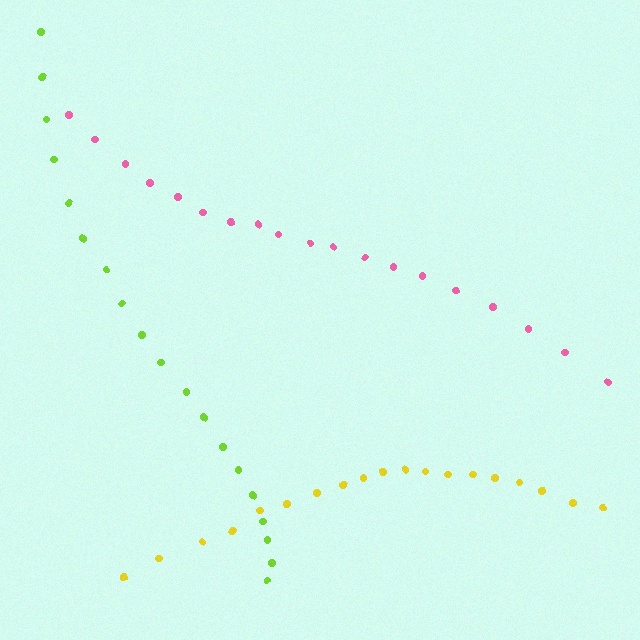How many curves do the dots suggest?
There are 3 distinct paths.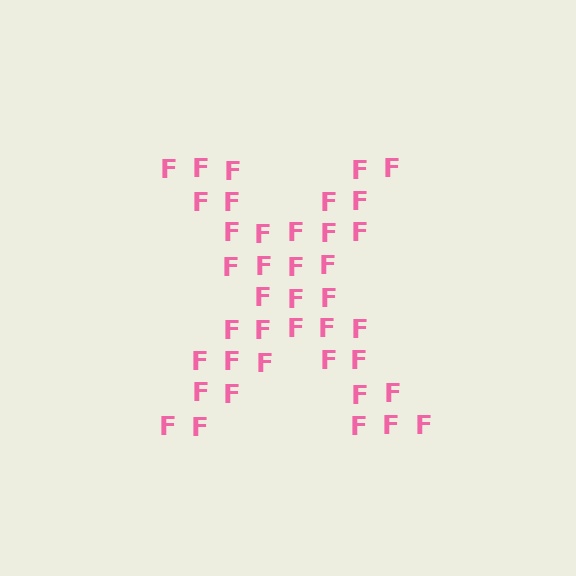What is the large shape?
The large shape is the letter X.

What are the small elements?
The small elements are letter F's.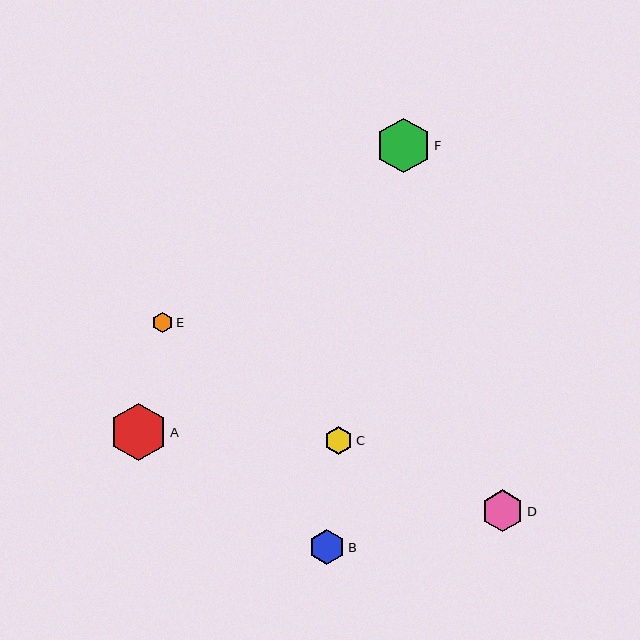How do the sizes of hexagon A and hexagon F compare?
Hexagon A and hexagon F are approximately the same size.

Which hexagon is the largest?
Hexagon A is the largest with a size of approximately 57 pixels.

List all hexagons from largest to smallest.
From largest to smallest: A, F, D, B, C, E.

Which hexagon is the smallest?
Hexagon E is the smallest with a size of approximately 21 pixels.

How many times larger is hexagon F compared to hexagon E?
Hexagon F is approximately 2.6 times the size of hexagon E.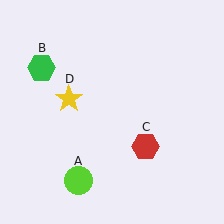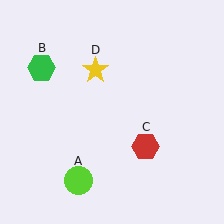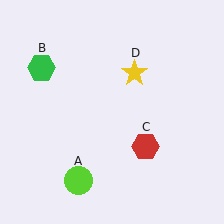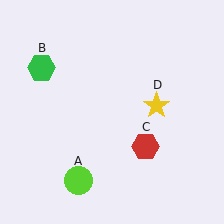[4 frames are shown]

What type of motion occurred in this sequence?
The yellow star (object D) rotated clockwise around the center of the scene.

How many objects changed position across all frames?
1 object changed position: yellow star (object D).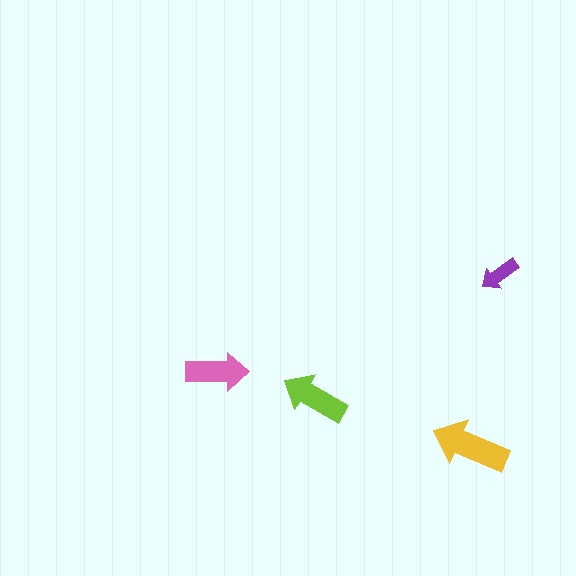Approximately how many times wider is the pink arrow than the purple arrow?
About 1.5 times wider.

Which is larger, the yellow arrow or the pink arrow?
The yellow one.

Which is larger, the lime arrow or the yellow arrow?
The yellow one.